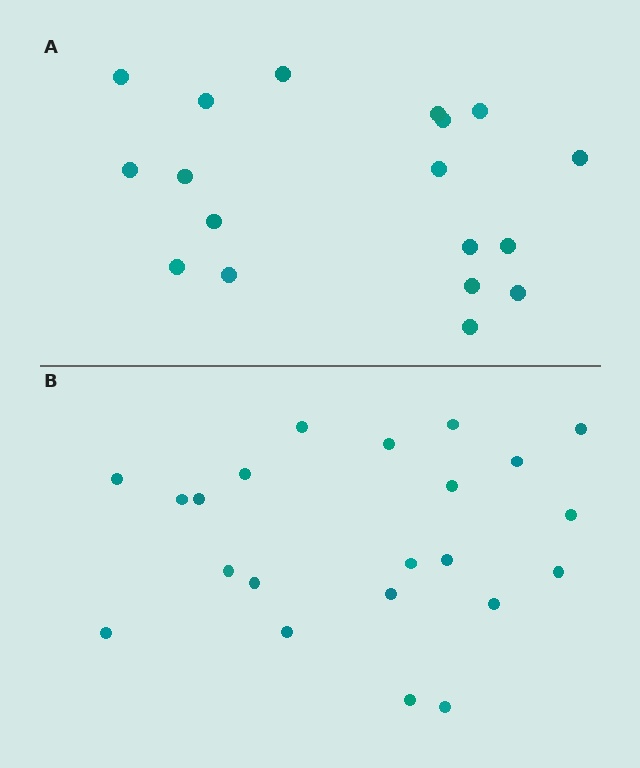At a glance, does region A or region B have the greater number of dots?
Region B (the bottom region) has more dots.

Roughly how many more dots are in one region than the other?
Region B has about 4 more dots than region A.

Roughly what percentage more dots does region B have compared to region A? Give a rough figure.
About 20% more.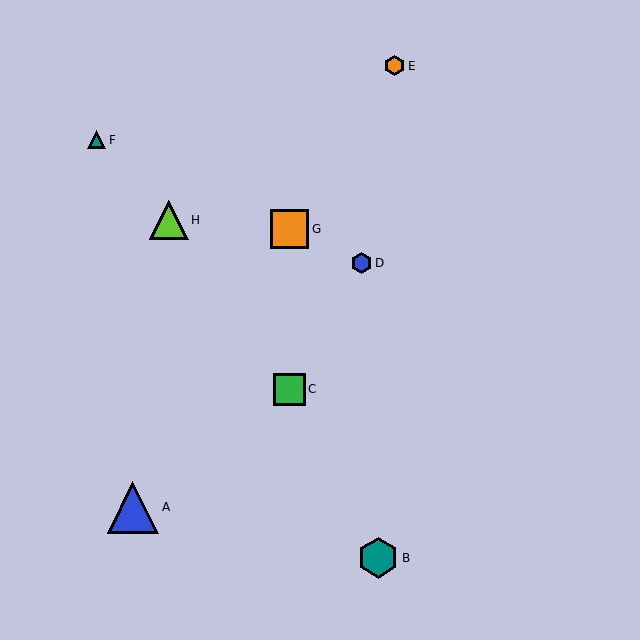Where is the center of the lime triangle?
The center of the lime triangle is at (169, 220).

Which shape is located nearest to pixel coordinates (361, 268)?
The blue hexagon (labeled D) at (362, 263) is nearest to that location.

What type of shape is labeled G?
Shape G is an orange square.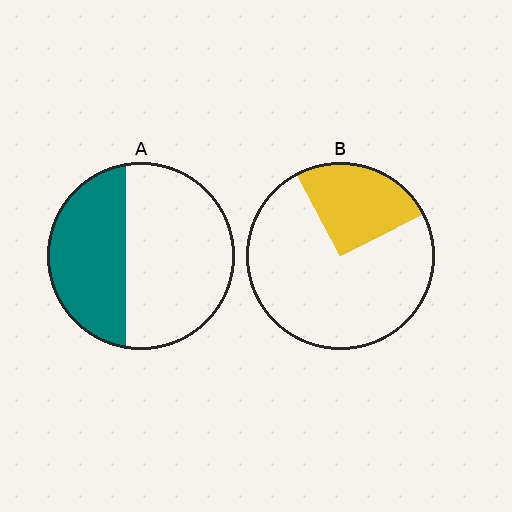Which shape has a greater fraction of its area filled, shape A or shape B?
Shape A.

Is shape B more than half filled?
No.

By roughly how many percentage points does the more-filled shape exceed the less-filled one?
By roughly 15 percentage points (A over B).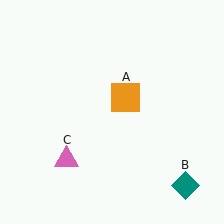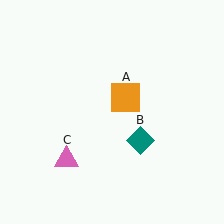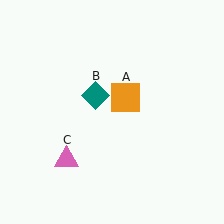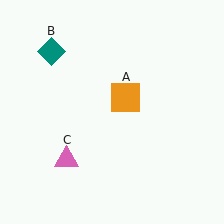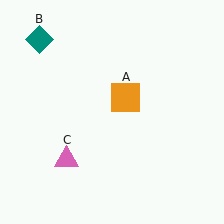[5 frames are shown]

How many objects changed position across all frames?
1 object changed position: teal diamond (object B).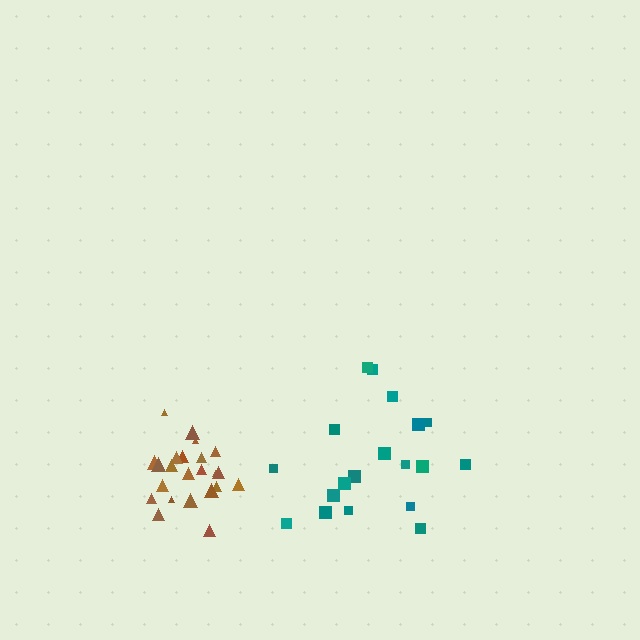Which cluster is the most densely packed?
Brown.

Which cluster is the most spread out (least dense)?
Teal.